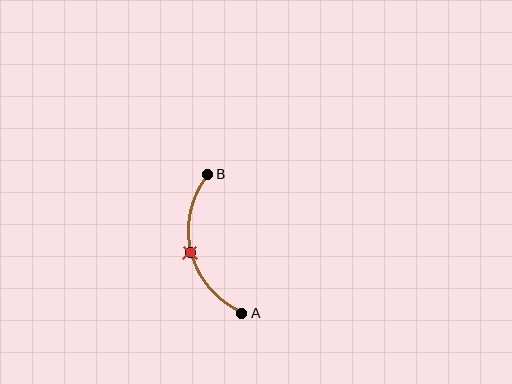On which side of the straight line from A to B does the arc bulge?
The arc bulges to the left of the straight line connecting A and B.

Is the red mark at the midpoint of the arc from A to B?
Yes. The red mark lies on the arc at equal arc-length from both A and B — it is the arc midpoint.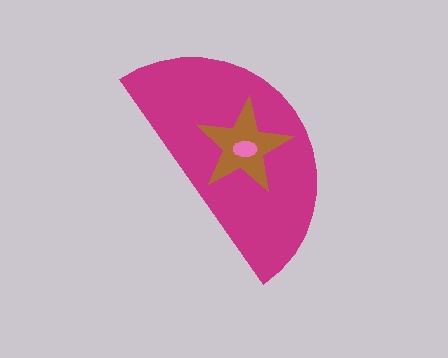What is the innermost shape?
The pink ellipse.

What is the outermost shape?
The magenta semicircle.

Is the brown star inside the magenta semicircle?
Yes.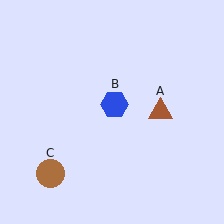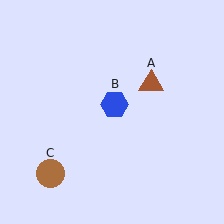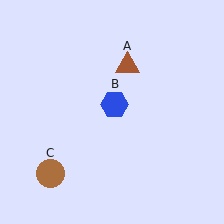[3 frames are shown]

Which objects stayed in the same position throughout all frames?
Blue hexagon (object B) and brown circle (object C) remained stationary.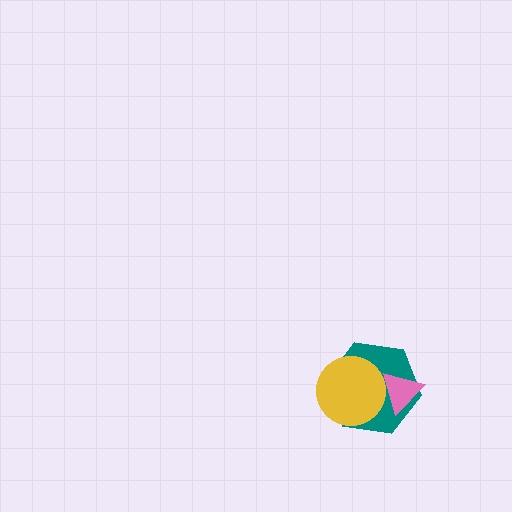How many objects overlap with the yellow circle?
2 objects overlap with the yellow circle.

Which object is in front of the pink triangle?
The yellow circle is in front of the pink triangle.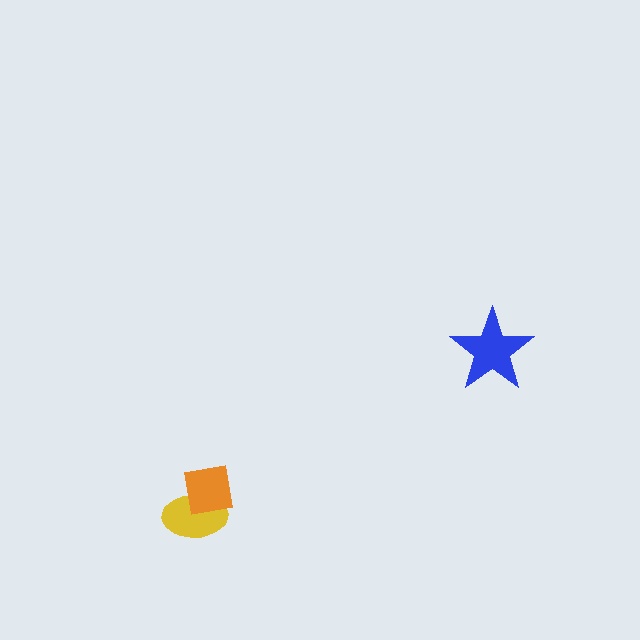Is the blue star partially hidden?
No, no other shape covers it.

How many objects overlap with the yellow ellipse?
1 object overlaps with the yellow ellipse.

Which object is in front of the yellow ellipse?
The orange square is in front of the yellow ellipse.